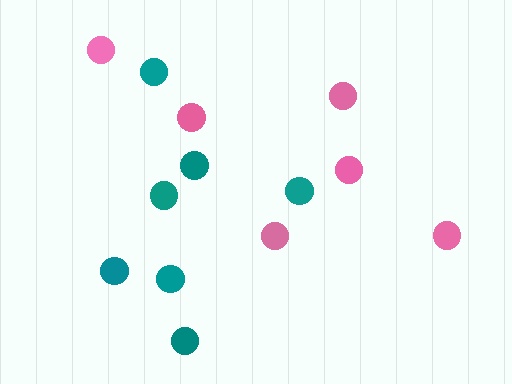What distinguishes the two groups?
There are 2 groups: one group of pink circles (6) and one group of teal circles (7).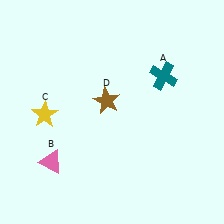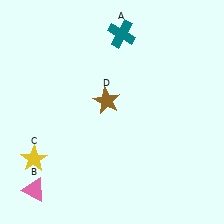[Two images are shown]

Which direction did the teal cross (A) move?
The teal cross (A) moved up.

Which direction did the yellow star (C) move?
The yellow star (C) moved down.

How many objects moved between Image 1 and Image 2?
3 objects moved between the two images.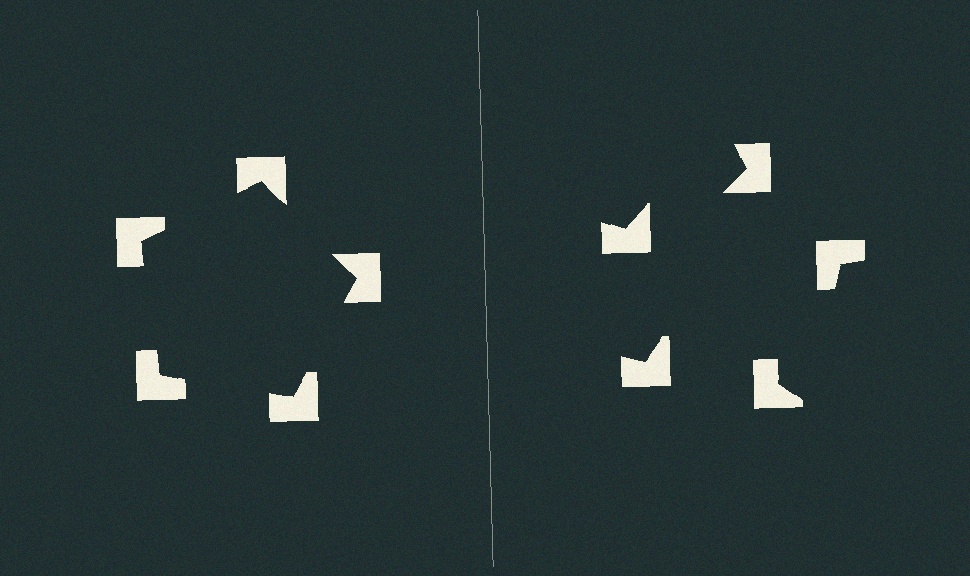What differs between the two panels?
The notched squares are positioned identically on both sides; only the wedge orientations differ. On the left they align to a pentagon; on the right they are misaligned.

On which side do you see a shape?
An illusory pentagon appears on the left side. On the right side the wedge cuts are rotated, so no coherent shape forms.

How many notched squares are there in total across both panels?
10 — 5 on each side.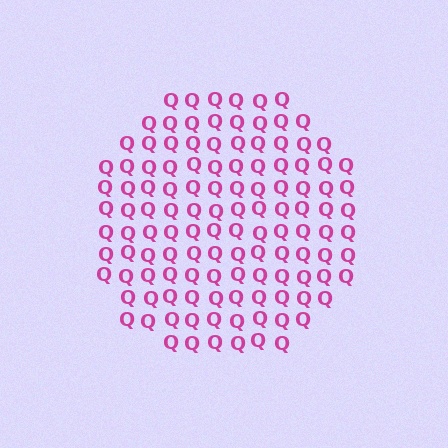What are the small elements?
The small elements are letter Q's.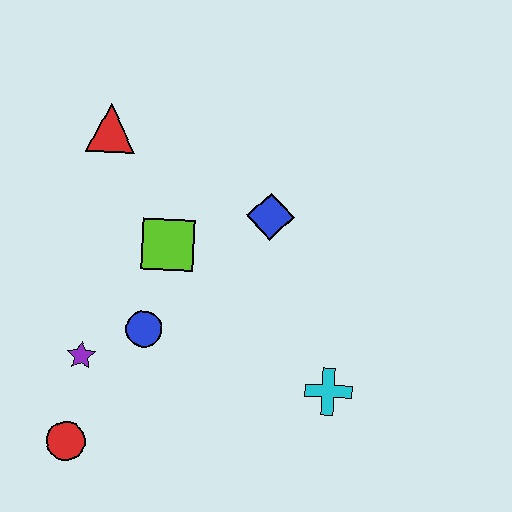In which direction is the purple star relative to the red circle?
The purple star is above the red circle.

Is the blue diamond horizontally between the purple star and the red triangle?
No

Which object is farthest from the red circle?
The red triangle is farthest from the red circle.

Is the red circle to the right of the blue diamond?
No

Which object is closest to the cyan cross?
The blue diamond is closest to the cyan cross.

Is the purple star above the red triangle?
No